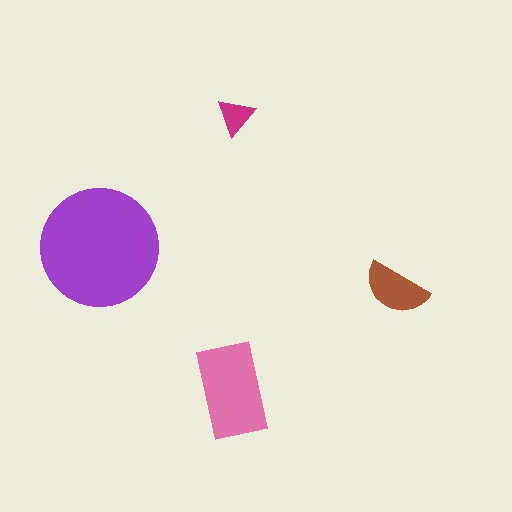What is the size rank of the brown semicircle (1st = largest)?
3rd.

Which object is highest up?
The magenta triangle is topmost.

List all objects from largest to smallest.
The purple circle, the pink rectangle, the brown semicircle, the magenta triangle.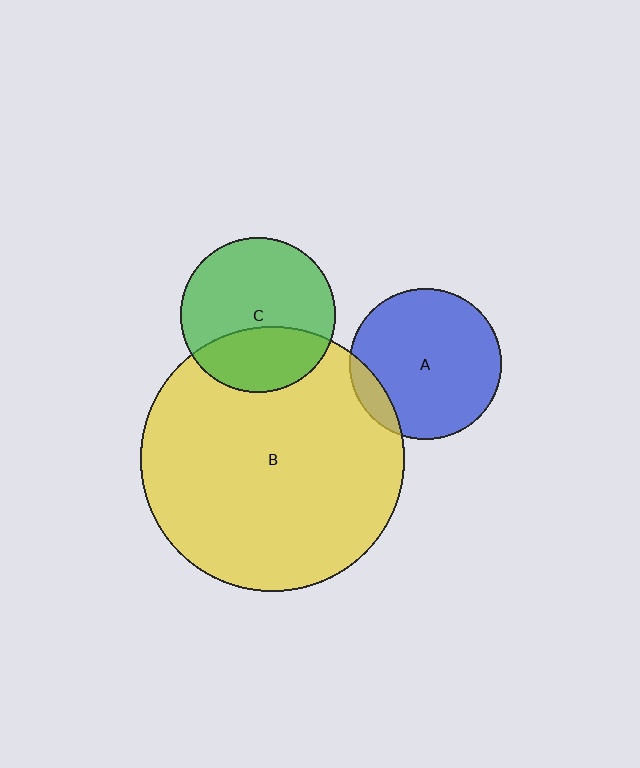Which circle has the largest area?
Circle B (yellow).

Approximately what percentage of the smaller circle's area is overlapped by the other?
Approximately 35%.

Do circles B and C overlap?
Yes.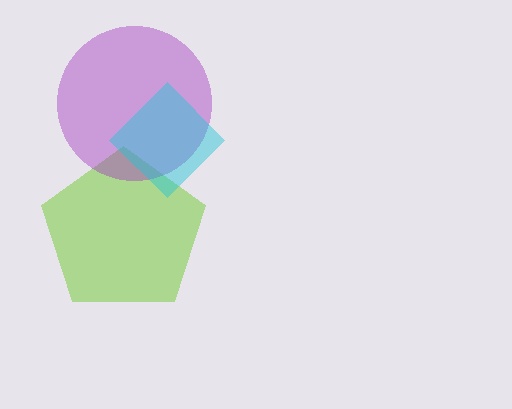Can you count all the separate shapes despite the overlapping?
Yes, there are 3 separate shapes.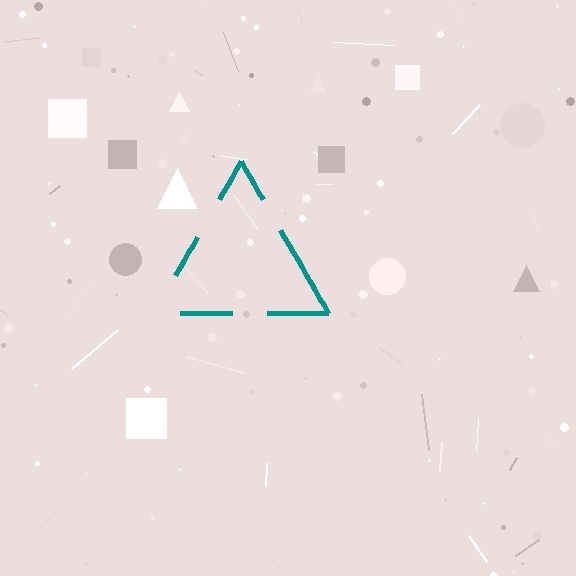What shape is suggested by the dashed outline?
The dashed outline suggests a triangle.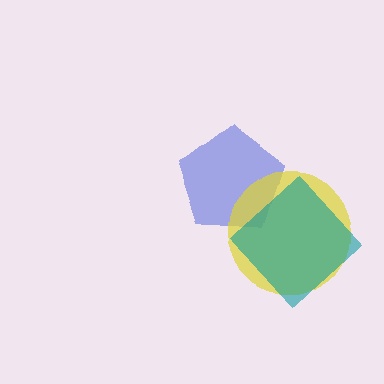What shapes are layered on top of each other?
The layered shapes are: a blue pentagon, a yellow circle, a teal diamond.